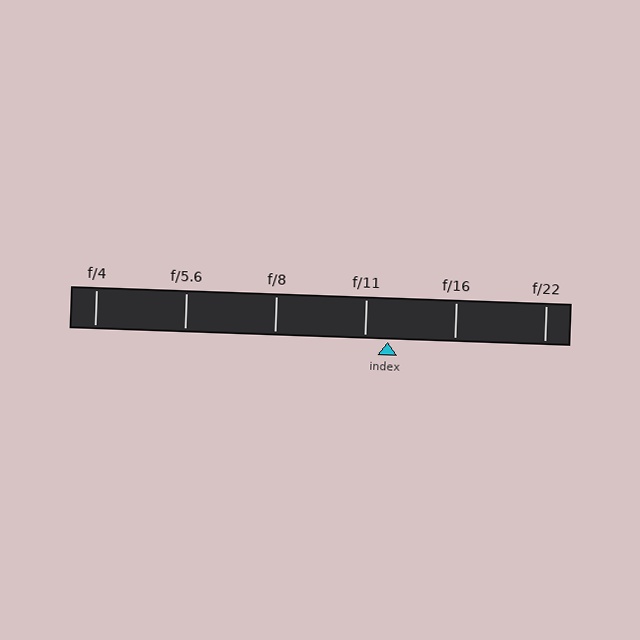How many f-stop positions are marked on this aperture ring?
There are 6 f-stop positions marked.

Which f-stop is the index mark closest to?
The index mark is closest to f/11.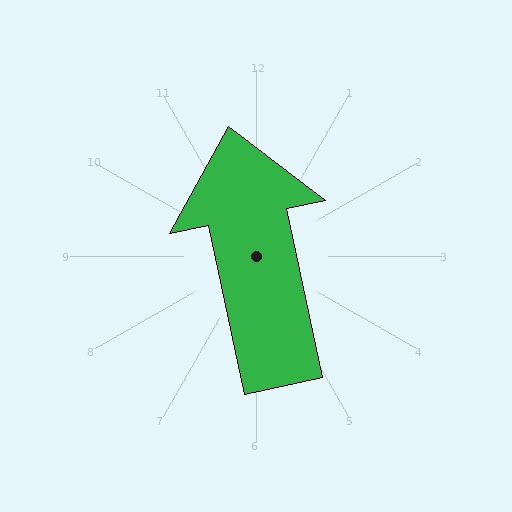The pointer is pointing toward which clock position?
Roughly 12 o'clock.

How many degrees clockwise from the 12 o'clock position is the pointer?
Approximately 348 degrees.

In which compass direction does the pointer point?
North.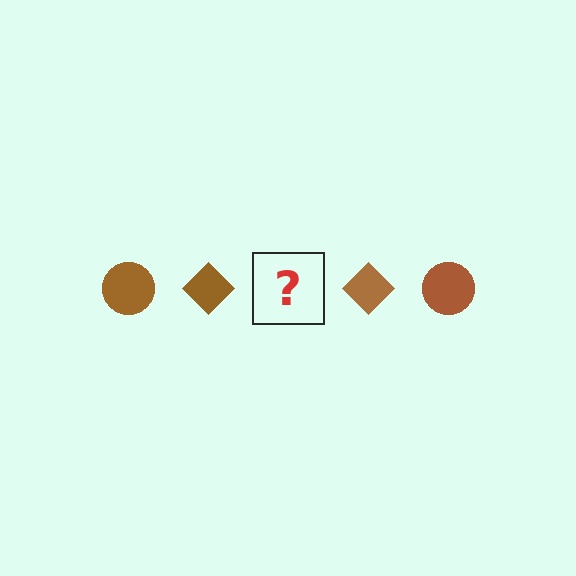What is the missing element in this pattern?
The missing element is a brown circle.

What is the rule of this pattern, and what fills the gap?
The rule is that the pattern cycles through circle, diamond shapes in brown. The gap should be filled with a brown circle.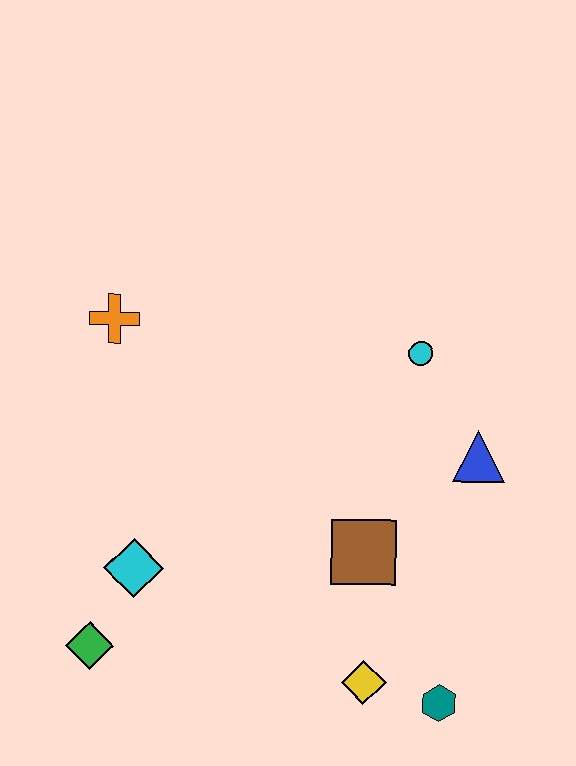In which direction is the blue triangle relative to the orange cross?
The blue triangle is to the right of the orange cross.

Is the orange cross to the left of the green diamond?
No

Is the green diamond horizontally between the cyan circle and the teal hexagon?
No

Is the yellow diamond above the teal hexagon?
Yes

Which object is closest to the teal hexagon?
The yellow diamond is closest to the teal hexagon.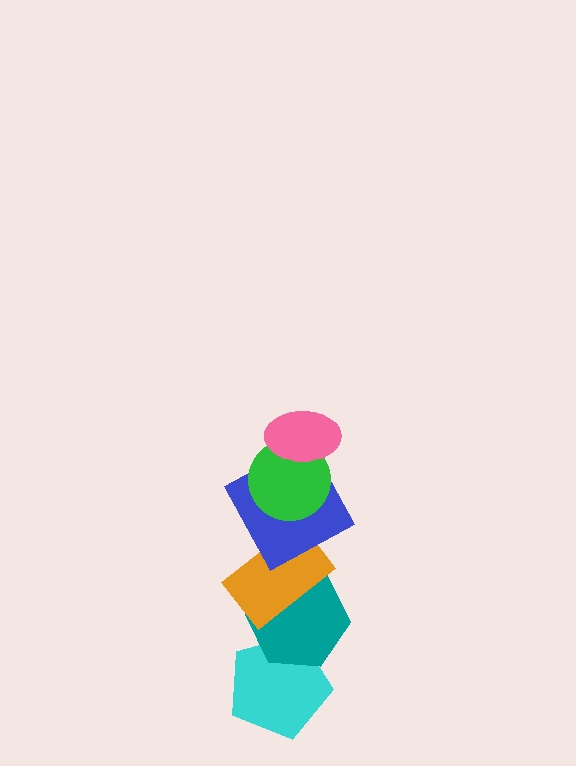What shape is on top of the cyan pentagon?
The teal hexagon is on top of the cyan pentagon.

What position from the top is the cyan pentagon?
The cyan pentagon is 6th from the top.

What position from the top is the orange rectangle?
The orange rectangle is 4th from the top.